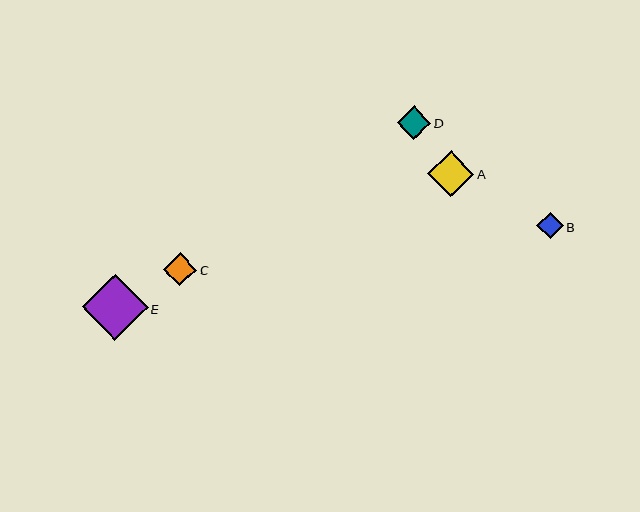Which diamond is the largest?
Diamond E is the largest with a size of approximately 66 pixels.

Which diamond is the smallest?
Diamond B is the smallest with a size of approximately 26 pixels.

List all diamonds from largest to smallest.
From largest to smallest: E, A, D, C, B.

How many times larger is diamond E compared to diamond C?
Diamond E is approximately 2.0 times the size of diamond C.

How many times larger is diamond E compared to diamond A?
Diamond E is approximately 1.4 times the size of diamond A.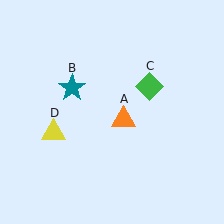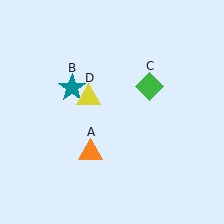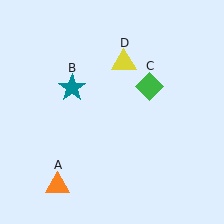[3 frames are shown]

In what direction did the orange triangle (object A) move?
The orange triangle (object A) moved down and to the left.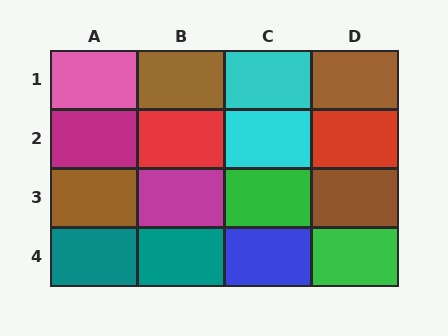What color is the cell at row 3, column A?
Brown.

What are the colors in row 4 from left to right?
Teal, teal, blue, green.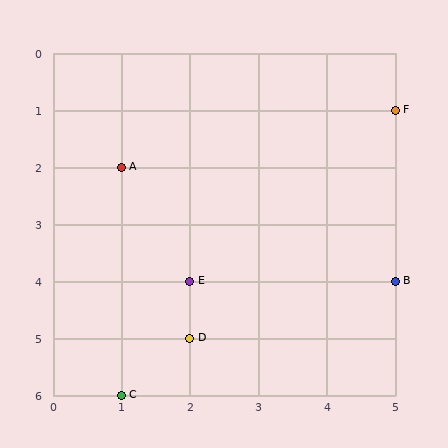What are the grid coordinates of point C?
Point C is at grid coordinates (1, 6).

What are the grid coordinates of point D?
Point D is at grid coordinates (2, 5).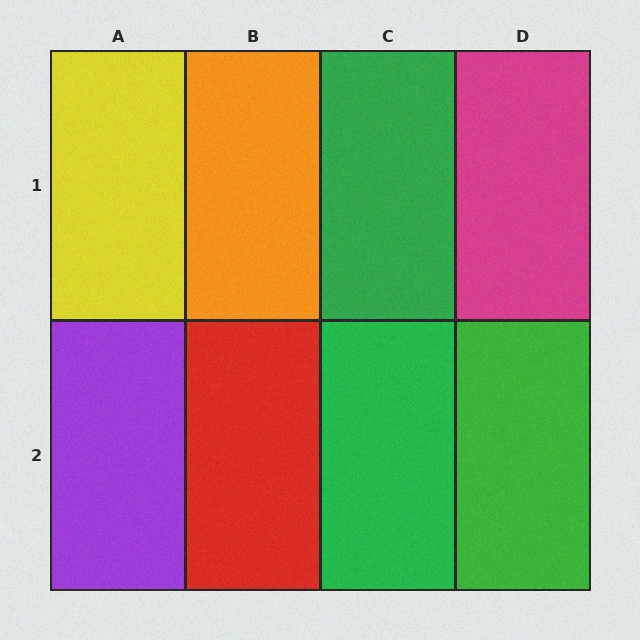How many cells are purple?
1 cell is purple.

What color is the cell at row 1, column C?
Green.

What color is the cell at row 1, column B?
Orange.